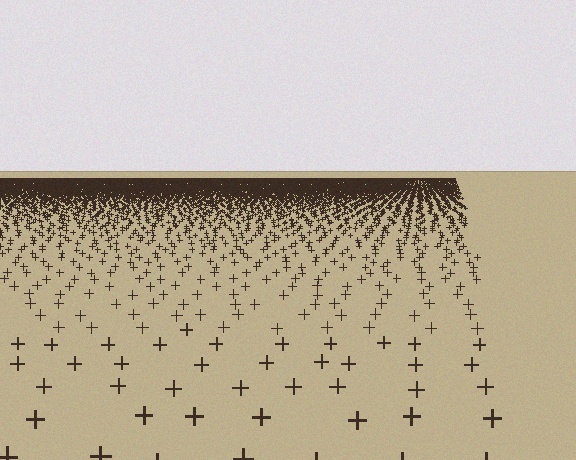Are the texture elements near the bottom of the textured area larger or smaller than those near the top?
Larger. Near the bottom, elements are closer to the viewer and appear at a bigger on-screen size.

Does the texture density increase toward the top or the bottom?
Density increases toward the top.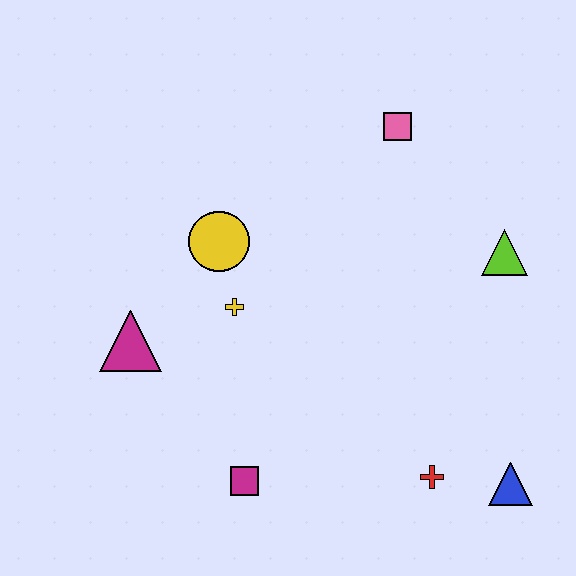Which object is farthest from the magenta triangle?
The blue triangle is farthest from the magenta triangle.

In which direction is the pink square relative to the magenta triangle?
The pink square is to the right of the magenta triangle.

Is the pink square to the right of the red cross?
No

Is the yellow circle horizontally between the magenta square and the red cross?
No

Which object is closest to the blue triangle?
The red cross is closest to the blue triangle.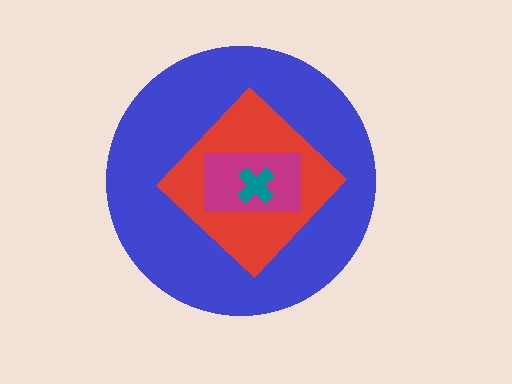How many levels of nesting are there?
4.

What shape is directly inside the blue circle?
The red diamond.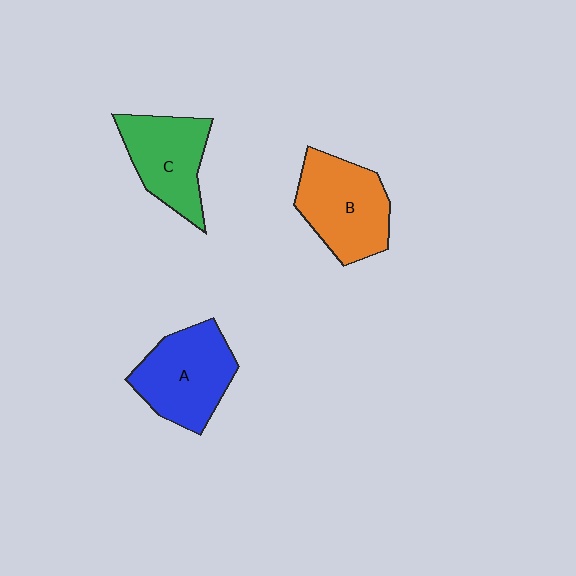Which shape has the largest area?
Shape B (orange).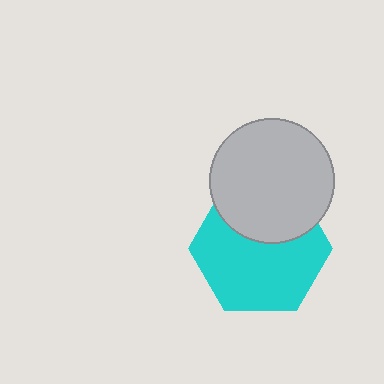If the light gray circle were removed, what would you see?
You would see the complete cyan hexagon.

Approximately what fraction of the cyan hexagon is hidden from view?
Roughly 34% of the cyan hexagon is hidden behind the light gray circle.